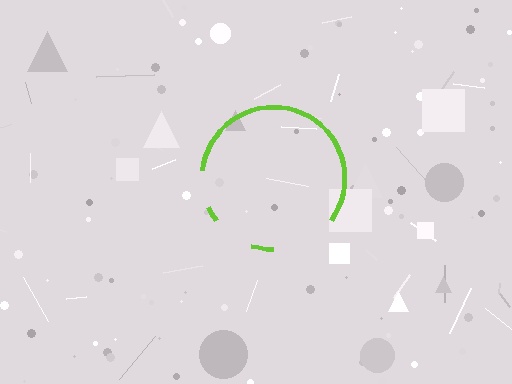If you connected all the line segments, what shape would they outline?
They would outline a circle.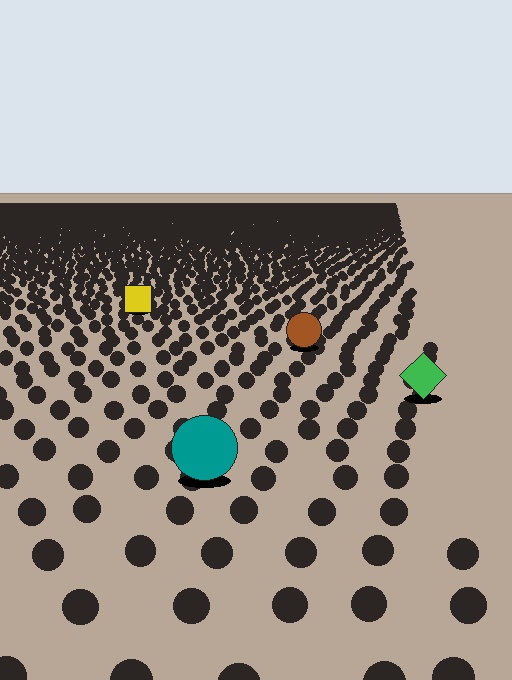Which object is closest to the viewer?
The teal circle is closest. The texture marks near it are larger and more spread out.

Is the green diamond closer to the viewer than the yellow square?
Yes. The green diamond is closer — you can tell from the texture gradient: the ground texture is coarser near it.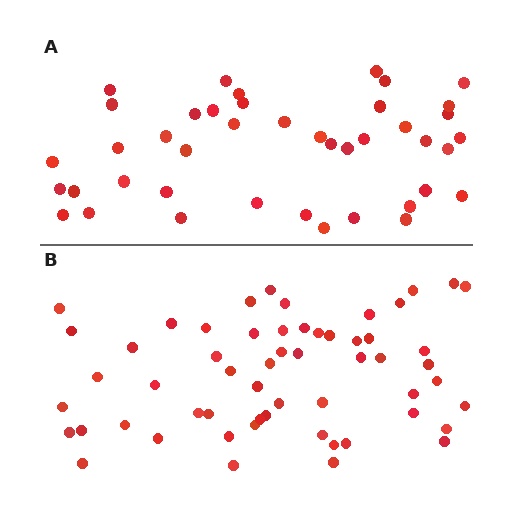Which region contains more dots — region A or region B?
Region B (the bottom region) has more dots.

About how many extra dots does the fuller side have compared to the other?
Region B has approximately 15 more dots than region A.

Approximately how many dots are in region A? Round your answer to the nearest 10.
About 40 dots. (The exact count is 42, which rounds to 40.)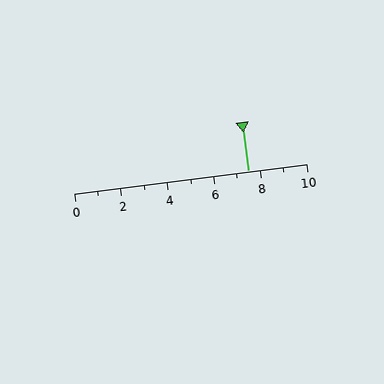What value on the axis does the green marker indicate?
The marker indicates approximately 7.5.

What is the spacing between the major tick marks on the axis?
The major ticks are spaced 2 apart.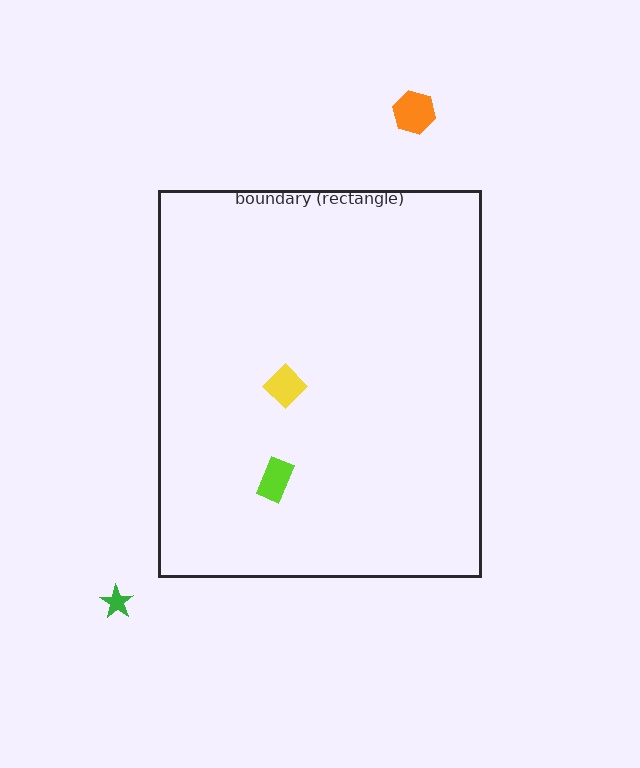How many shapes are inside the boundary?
2 inside, 2 outside.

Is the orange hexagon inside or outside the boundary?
Outside.